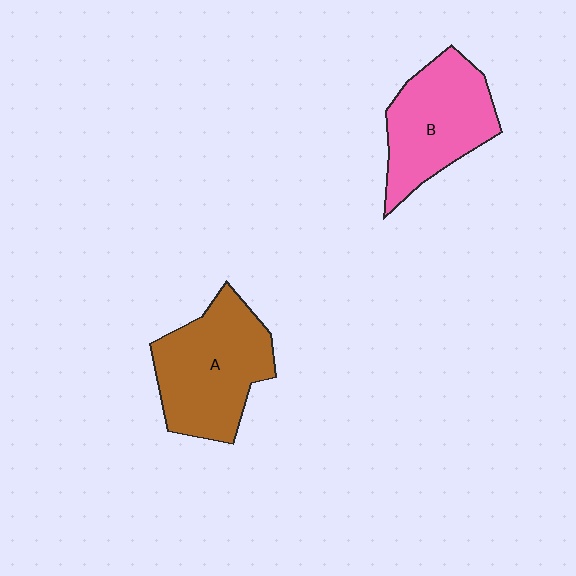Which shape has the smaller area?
Shape B (pink).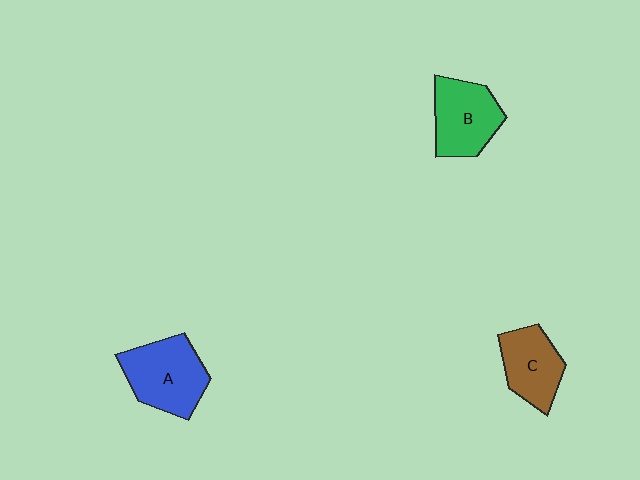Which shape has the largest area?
Shape A (blue).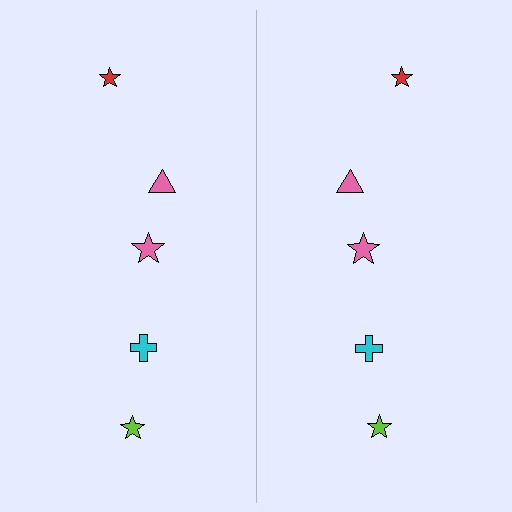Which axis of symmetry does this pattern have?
The pattern has a vertical axis of symmetry running through the center of the image.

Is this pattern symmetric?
Yes, this pattern has bilateral (reflection) symmetry.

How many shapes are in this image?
There are 10 shapes in this image.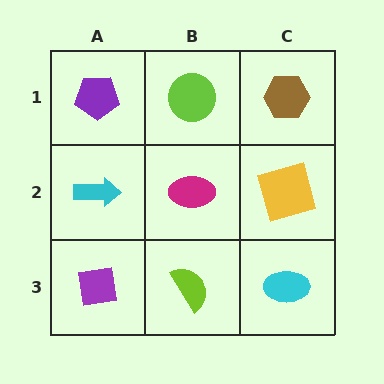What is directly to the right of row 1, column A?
A lime circle.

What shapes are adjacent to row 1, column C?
A yellow square (row 2, column C), a lime circle (row 1, column B).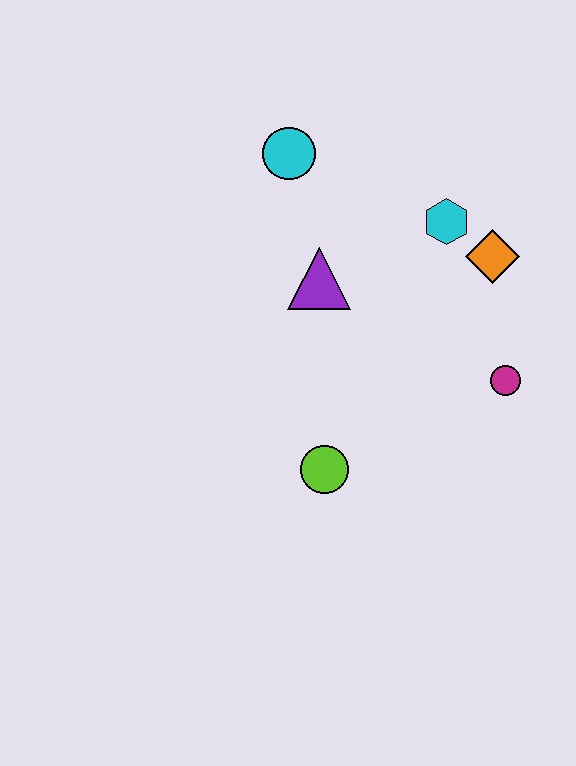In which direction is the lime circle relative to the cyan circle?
The lime circle is below the cyan circle.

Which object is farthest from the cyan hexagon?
The lime circle is farthest from the cyan hexagon.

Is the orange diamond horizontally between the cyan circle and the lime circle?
No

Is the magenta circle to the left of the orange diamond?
No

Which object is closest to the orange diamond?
The cyan hexagon is closest to the orange diamond.